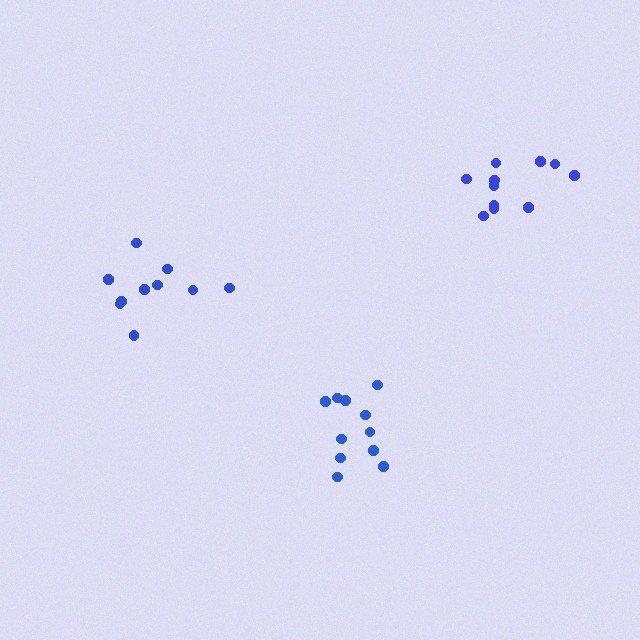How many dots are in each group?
Group 1: 10 dots, Group 2: 11 dots, Group 3: 11 dots (32 total).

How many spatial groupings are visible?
There are 3 spatial groupings.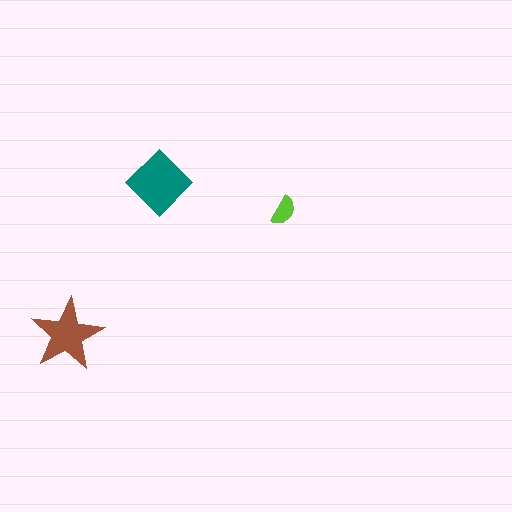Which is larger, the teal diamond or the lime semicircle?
The teal diamond.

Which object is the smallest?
The lime semicircle.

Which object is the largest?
The teal diamond.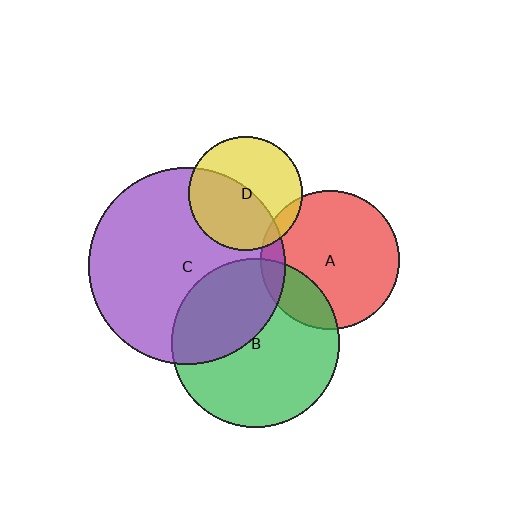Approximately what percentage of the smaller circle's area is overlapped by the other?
Approximately 35%.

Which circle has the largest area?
Circle C (purple).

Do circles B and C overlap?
Yes.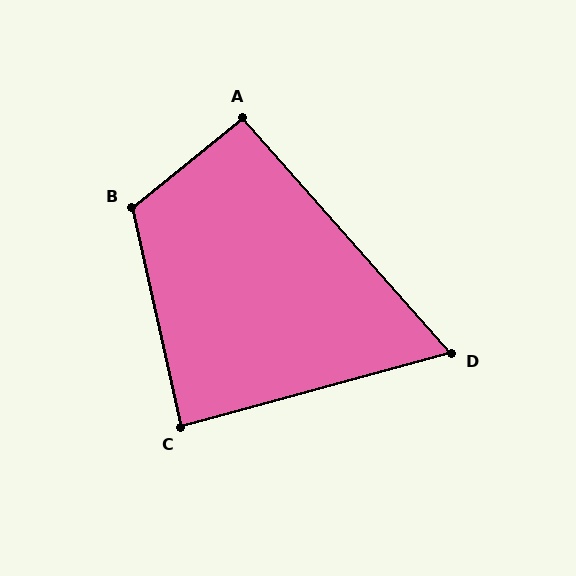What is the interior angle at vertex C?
Approximately 87 degrees (approximately right).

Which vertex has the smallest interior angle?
D, at approximately 64 degrees.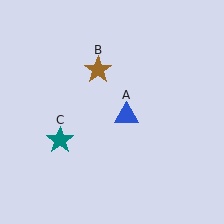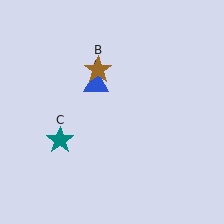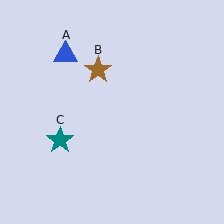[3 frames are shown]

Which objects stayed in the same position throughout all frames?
Brown star (object B) and teal star (object C) remained stationary.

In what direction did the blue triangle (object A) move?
The blue triangle (object A) moved up and to the left.